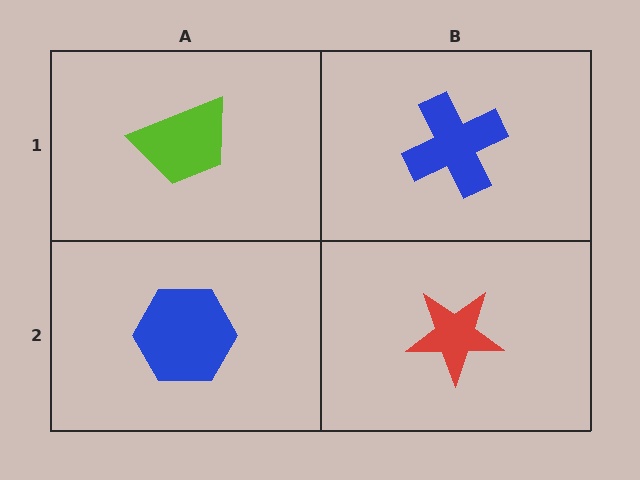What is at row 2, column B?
A red star.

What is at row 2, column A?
A blue hexagon.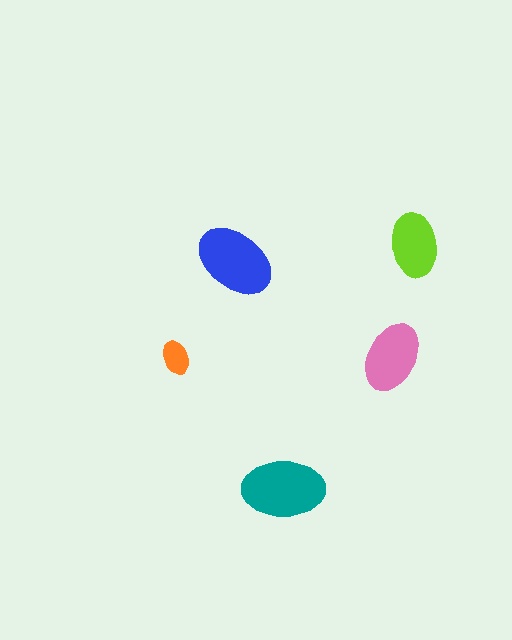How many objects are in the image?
There are 5 objects in the image.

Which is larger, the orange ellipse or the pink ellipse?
The pink one.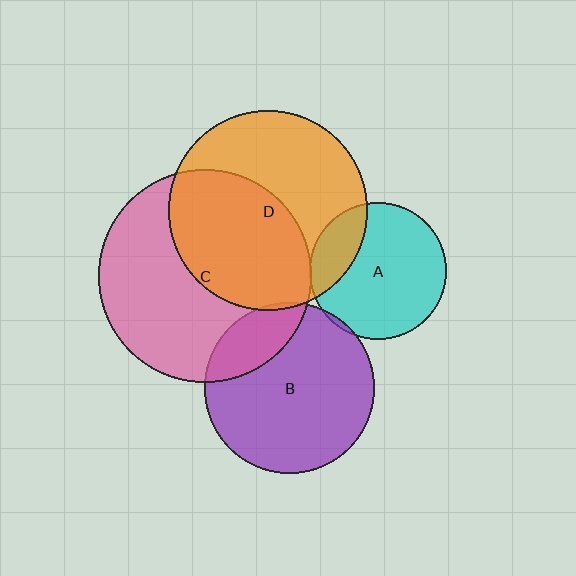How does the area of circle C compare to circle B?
Approximately 1.6 times.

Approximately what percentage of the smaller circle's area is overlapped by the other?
Approximately 20%.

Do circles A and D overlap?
Yes.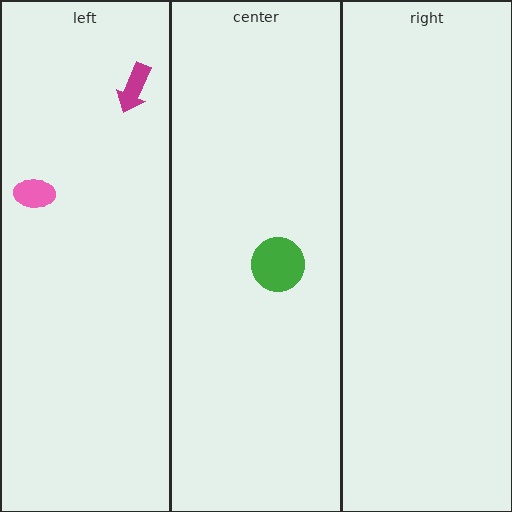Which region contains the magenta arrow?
The left region.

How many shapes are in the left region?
2.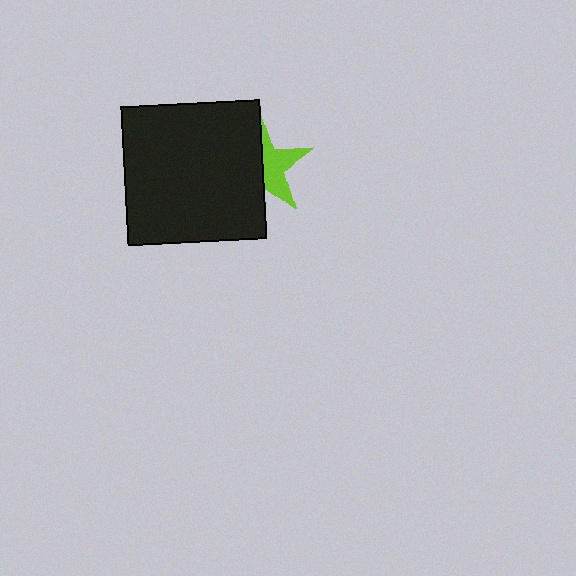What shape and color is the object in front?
The object in front is a black square.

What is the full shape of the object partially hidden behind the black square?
The partially hidden object is a lime star.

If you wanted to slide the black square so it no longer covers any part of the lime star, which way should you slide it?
Slide it left — that is the most direct way to separate the two shapes.